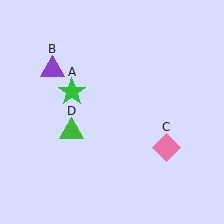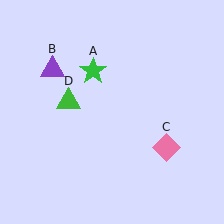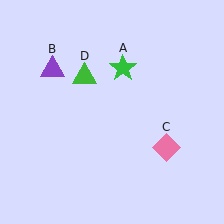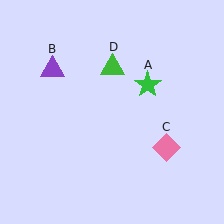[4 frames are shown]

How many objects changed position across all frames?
2 objects changed position: green star (object A), green triangle (object D).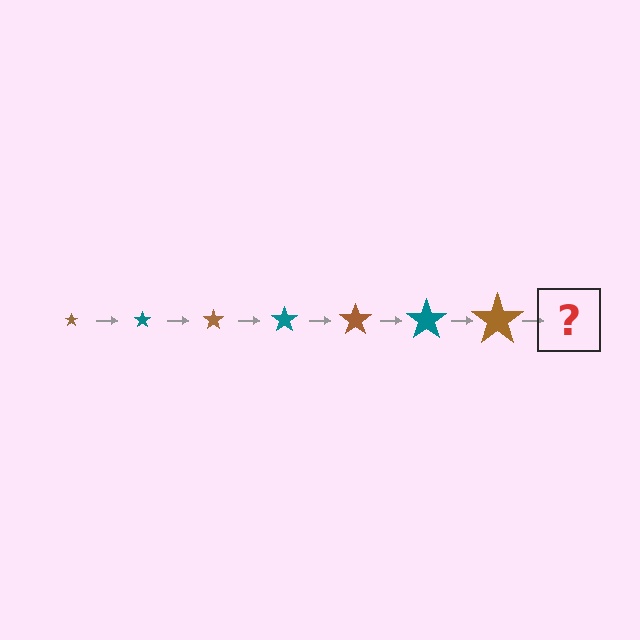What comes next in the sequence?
The next element should be a teal star, larger than the previous one.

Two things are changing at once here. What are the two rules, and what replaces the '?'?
The two rules are that the star grows larger each step and the color cycles through brown and teal. The '?' should be a teal star, larger than the previous one.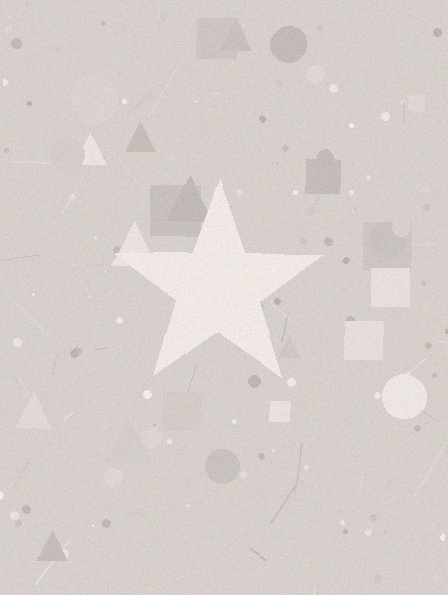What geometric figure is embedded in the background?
A star is embedded in the background.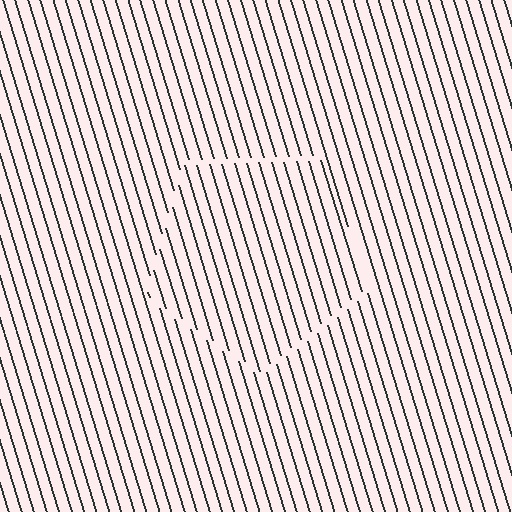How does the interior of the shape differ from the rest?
The interior of the shape contains the same grating, shifted by half a period — the contour is defined by the phase discontinuity where line-ends from the inner and outer gratings abut.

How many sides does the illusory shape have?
5 sides — the line-ends trace a pentagon.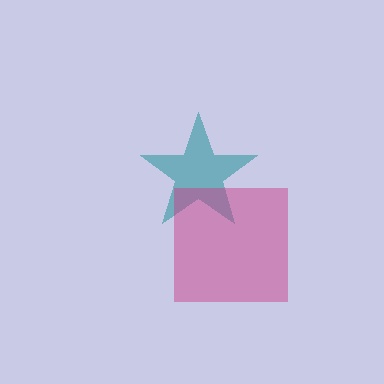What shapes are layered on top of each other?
The layered shapes are: a teal star, a magenta square.